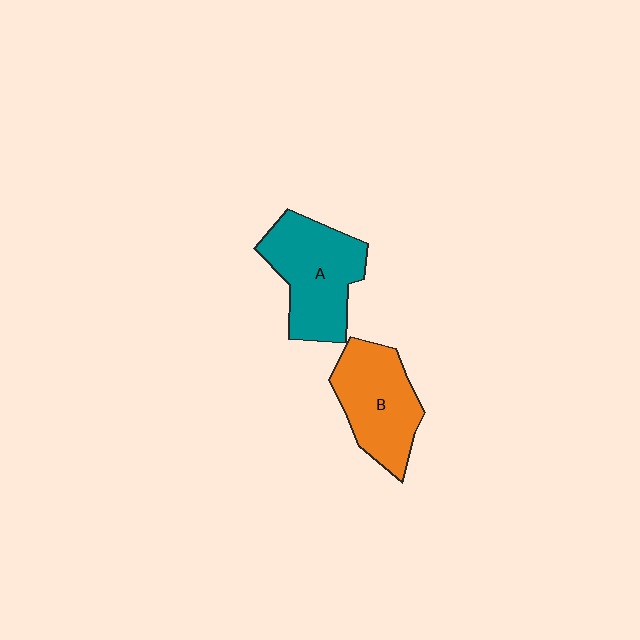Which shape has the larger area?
Shape A (teal).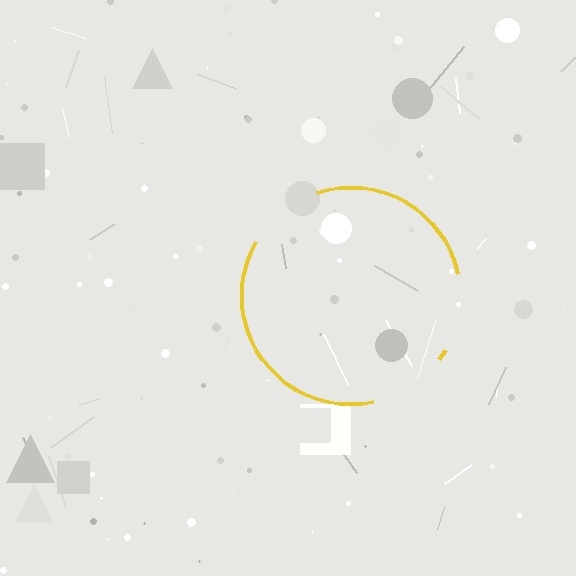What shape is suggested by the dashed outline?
The dashed outline suggests a circle.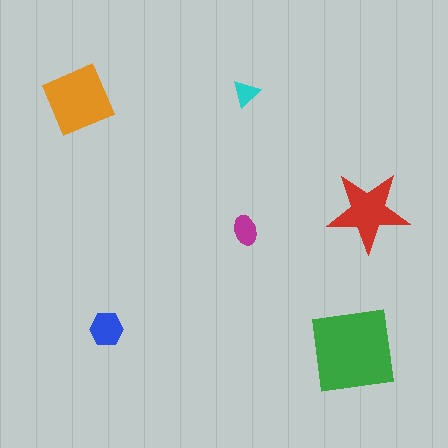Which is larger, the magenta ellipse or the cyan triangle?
The magenta ellipse.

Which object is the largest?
The green square.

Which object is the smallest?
The cyan triangle.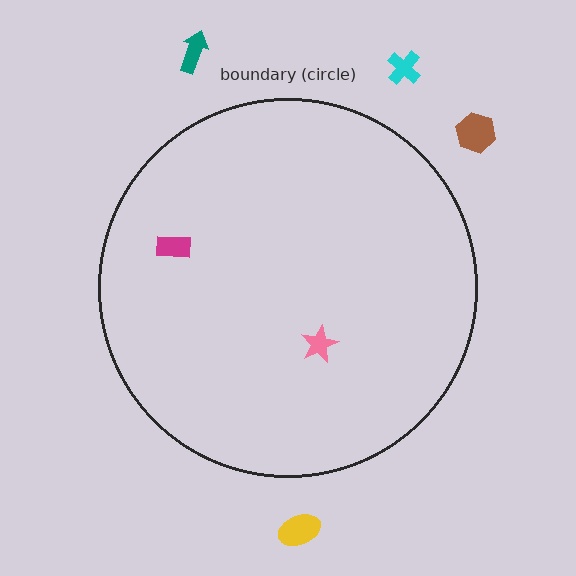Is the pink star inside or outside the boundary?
Inside.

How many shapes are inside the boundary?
2 inside, 4 outside.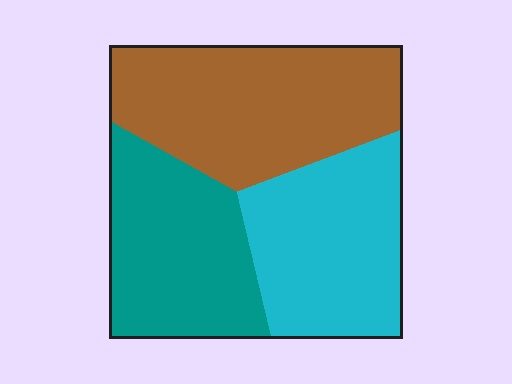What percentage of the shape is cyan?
Cyan covers around 30% of the shape.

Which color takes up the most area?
Brown, at roughly 40%.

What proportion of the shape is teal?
Teal covers 30% of the shape.